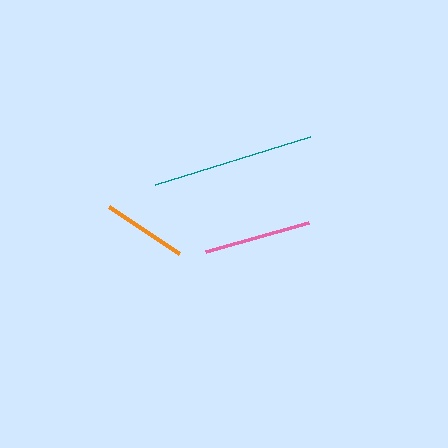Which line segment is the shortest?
The orange line is the shortest at approximately 85 pixels.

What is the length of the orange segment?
The orange segment is approximately 85 pixels long.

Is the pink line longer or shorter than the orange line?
The pink line is longer than the orange line.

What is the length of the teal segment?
The teal segment is approximately 162 pixels long.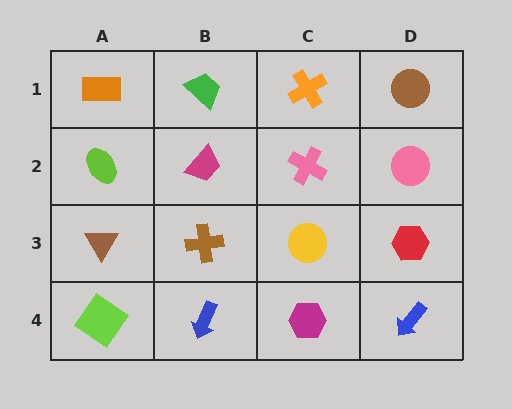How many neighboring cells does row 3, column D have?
3.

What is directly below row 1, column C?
A pink cross.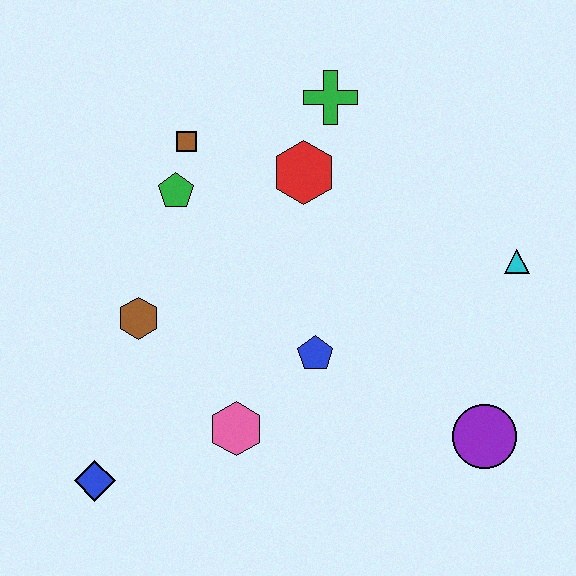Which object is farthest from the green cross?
The blue diamond is farthest from the green cross.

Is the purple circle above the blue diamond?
Yes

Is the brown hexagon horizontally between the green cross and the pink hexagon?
No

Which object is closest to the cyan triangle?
The purple circle is closest to the cyan triangle.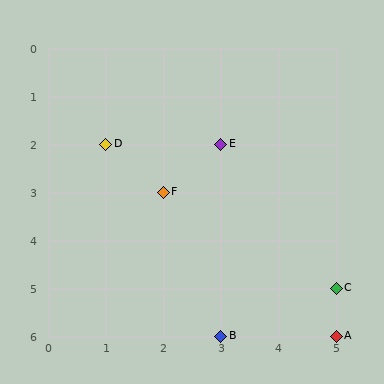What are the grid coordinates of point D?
Point D is at grid coordinates (1, 2).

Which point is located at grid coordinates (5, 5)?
Point C is at (5, 5).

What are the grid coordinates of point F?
Point F is at grid coordinates (2, 3).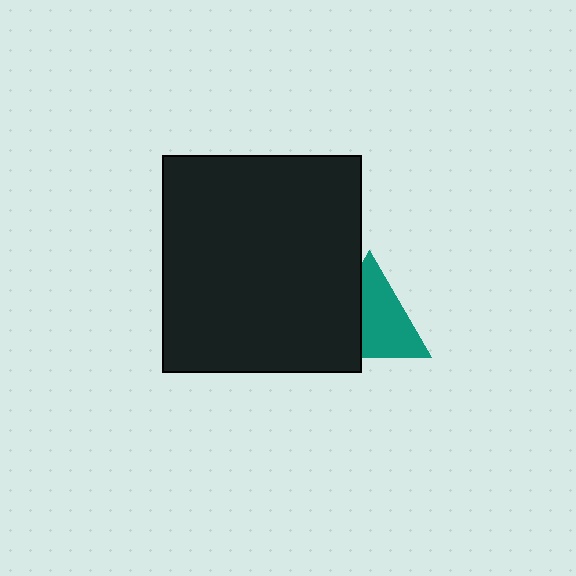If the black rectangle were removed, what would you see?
You would see the complete teal triangle.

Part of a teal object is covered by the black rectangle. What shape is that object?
It is a triangle.